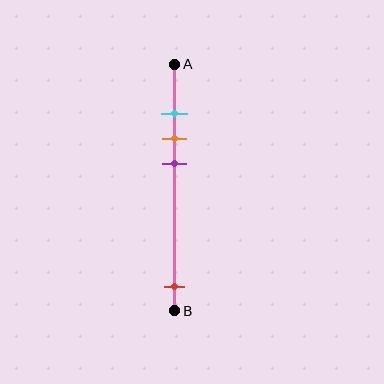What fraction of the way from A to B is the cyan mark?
The cyan mark is approximately 20% (0.2) of the way from A to B.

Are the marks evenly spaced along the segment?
No, the marks are not evenly spaced.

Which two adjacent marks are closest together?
The cyan and orange marks are the closest adjacent pair.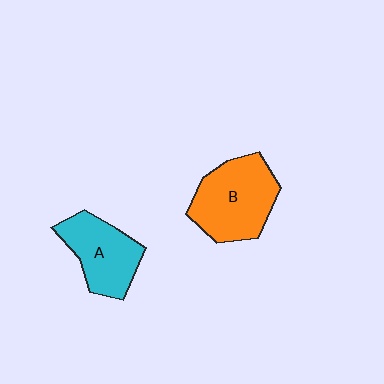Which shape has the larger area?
Shape B (orange).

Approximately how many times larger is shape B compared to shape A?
Approximately 1.3 times.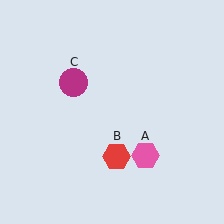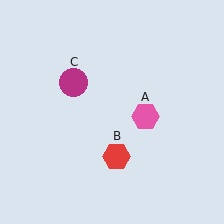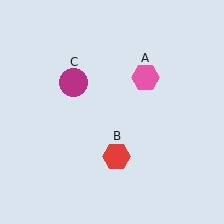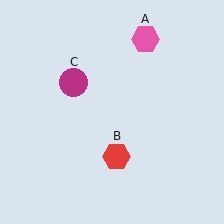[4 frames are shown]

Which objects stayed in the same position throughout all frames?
Red hexagon (object B) and magenta circle (object C) remained stationary.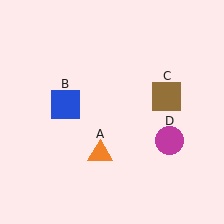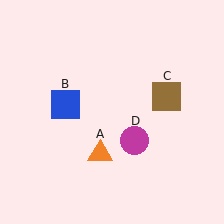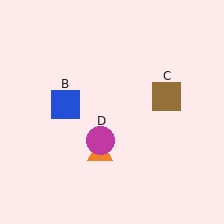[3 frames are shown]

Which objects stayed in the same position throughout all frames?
Orange triangle (object A) and blue square (object B) and brown square (object C) remained stationary.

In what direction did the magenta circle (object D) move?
The magenta circle (object D) moved left.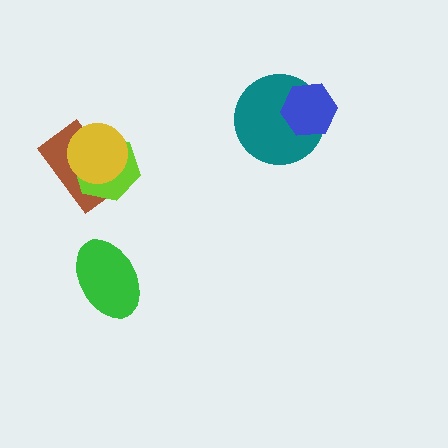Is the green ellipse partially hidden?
No, no other shape covers it.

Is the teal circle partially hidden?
Yes, it is partially covered by another shape.